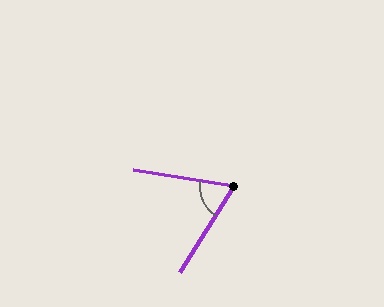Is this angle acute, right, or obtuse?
It is acute.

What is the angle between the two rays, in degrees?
Approximately 67 degrees.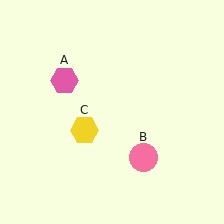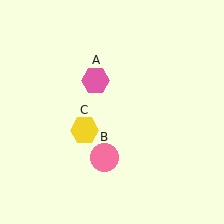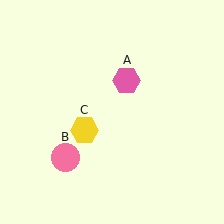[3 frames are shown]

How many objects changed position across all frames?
2 objects changed position: pink hexagon (object A), pink circle (object B).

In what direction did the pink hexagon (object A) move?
The pink hexagon (object A) moved right.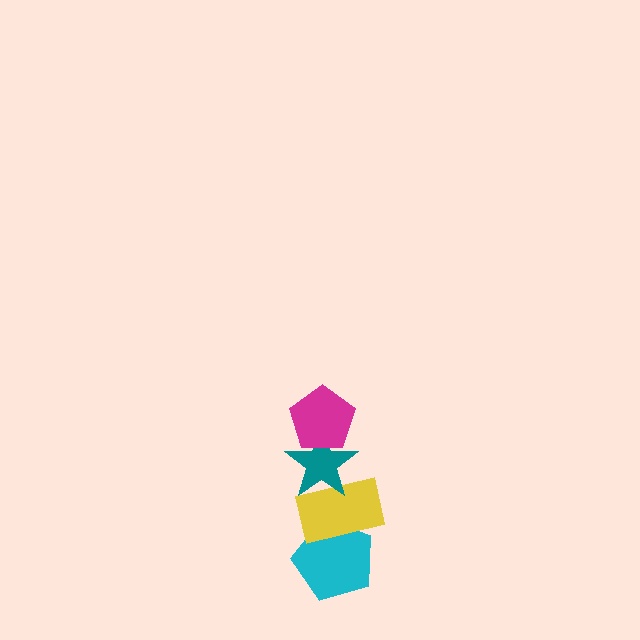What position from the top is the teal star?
The teal star is 2nd from the top.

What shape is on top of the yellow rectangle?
The teal star is on top of the yellow rectangle.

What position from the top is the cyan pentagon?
The cyan pentagon is 4th from the top.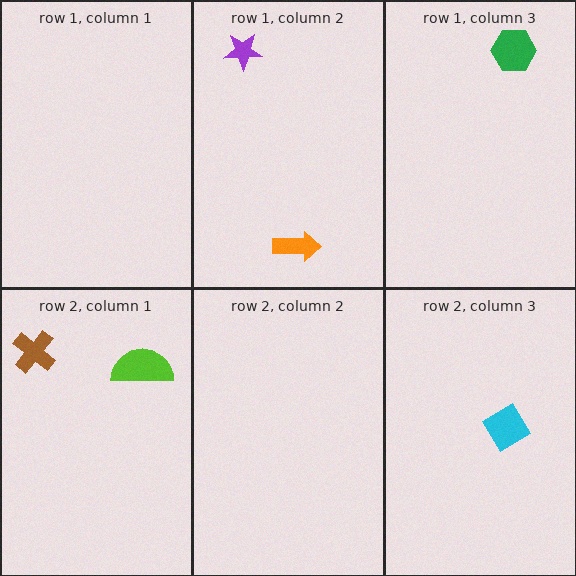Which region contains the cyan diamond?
The row 2, column 3 region.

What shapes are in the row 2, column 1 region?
The lime semicircle, the brown cross.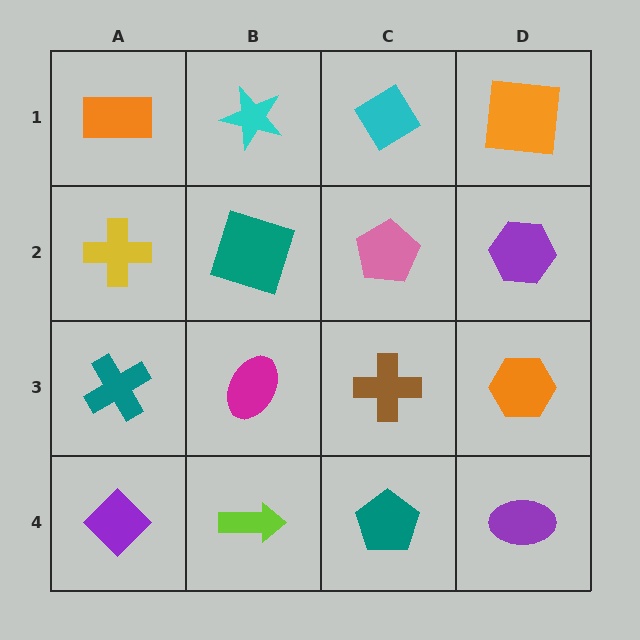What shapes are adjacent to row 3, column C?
A pink pentagon (row 2, column C), a teal pentagon (row 4, column C), a magenta ellipse (row 3, column B), an orange hexagon (row 3, column D).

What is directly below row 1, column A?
A yellow cross.